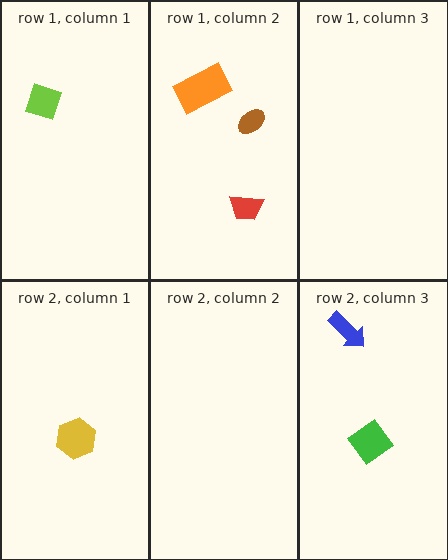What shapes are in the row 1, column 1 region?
The lime diamond.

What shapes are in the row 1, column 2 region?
The brown ellipse, the red trapezoid, the orange rectangle.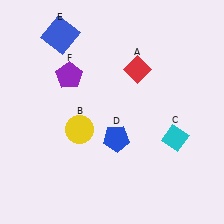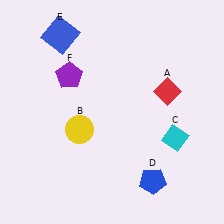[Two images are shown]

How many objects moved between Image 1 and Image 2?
2 objects moved between the two images.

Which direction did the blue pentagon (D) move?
The blue pentagon (D) moved down.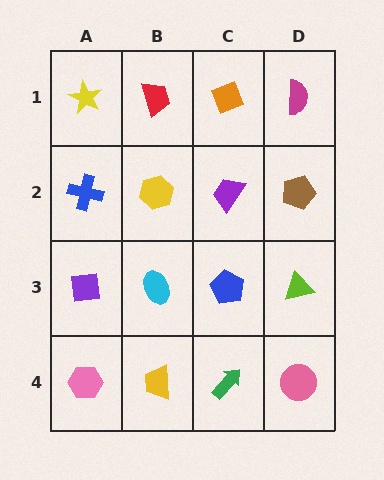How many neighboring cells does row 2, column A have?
3.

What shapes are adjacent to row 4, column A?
A purple square (row 3, column A), a yellow trapezoid (row 4, column B).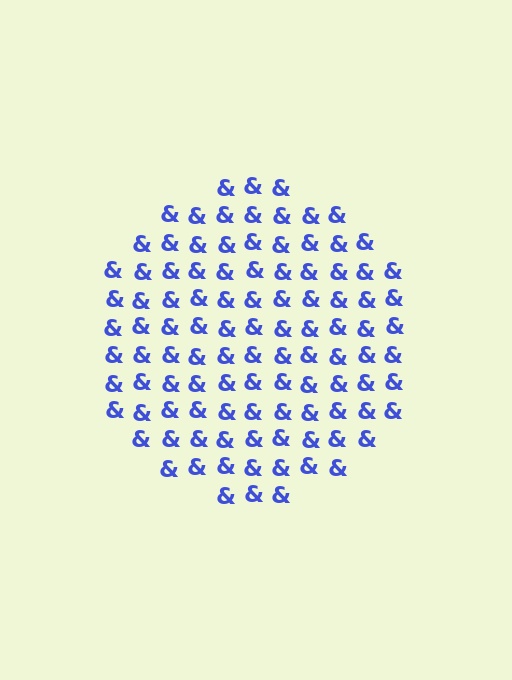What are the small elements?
The small elements are ampersands.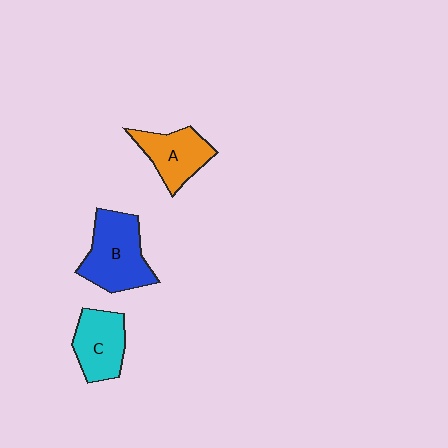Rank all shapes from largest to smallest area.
From largest to smallest: B (blue), C (cyan), A (orange).